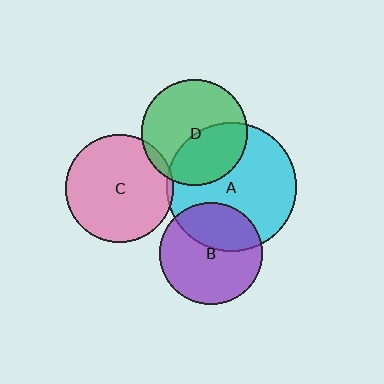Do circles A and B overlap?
Yes.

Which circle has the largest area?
Circle A (cyan).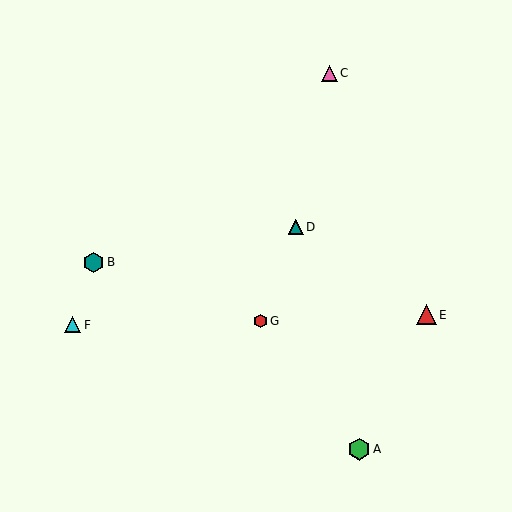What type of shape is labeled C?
Shape C is a pink triangle.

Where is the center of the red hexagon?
The center of the red hexagon is at (260, 321).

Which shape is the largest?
The green hexagon (labeled A) is the largest.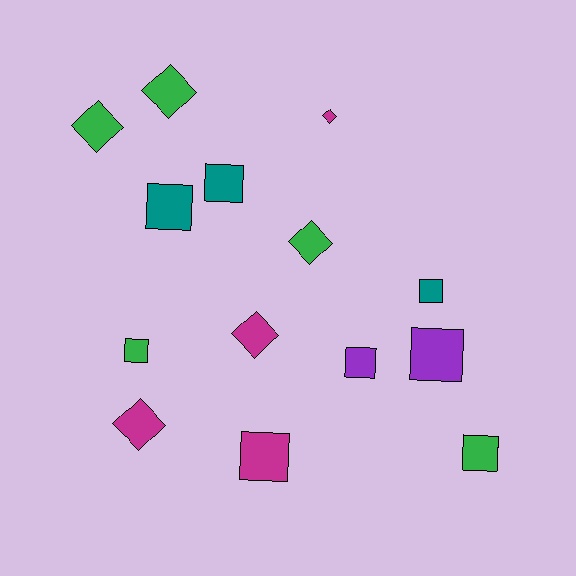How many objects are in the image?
There are 14 objects.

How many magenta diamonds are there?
There are 3 magenta diamonds.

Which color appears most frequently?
Green, with 5 objects.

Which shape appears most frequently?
Square, with 8 objects.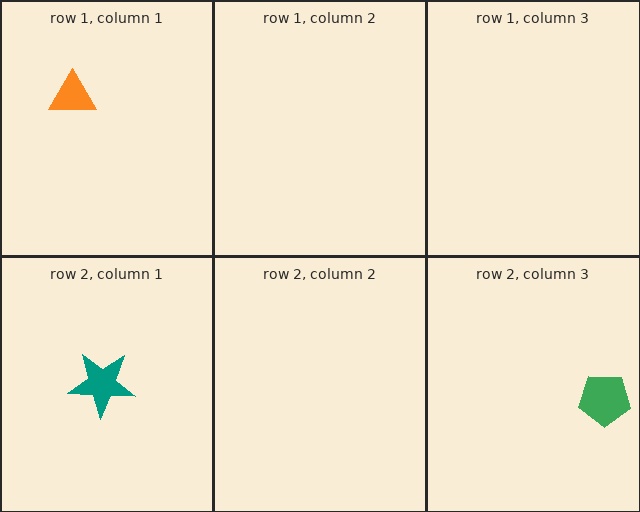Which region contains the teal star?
The row 2, column 1 region.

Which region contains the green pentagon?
The row 2, column 3 region.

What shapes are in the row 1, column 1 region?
The orange triangle.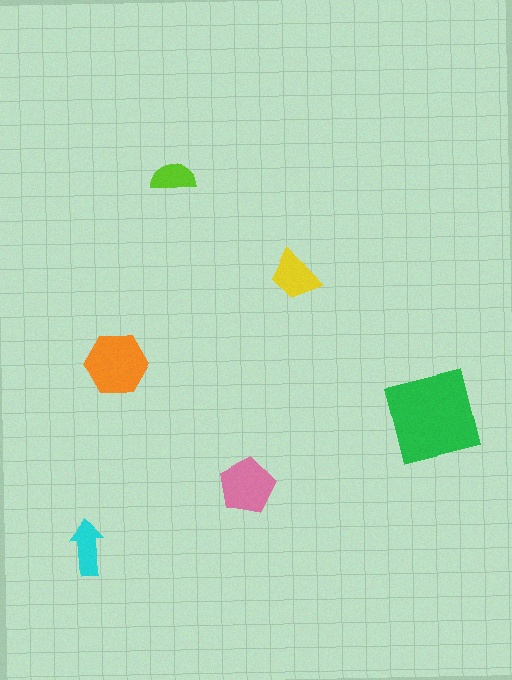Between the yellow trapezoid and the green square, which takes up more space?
The green square.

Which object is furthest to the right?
The green square is rightmost.